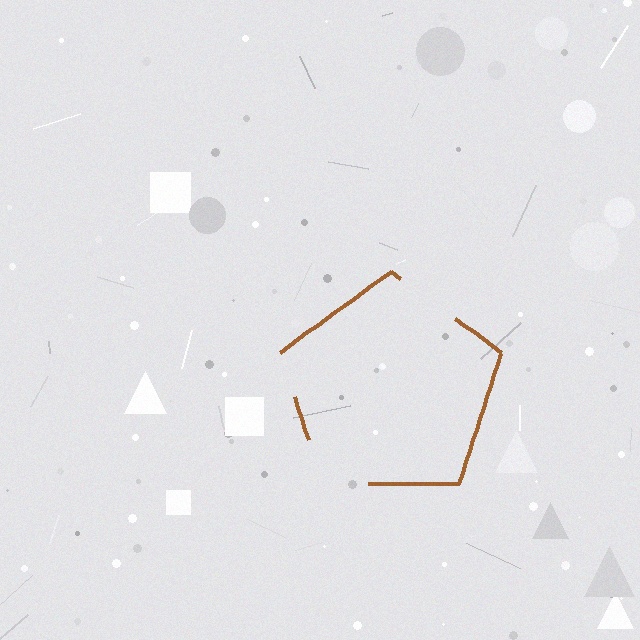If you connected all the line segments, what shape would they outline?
They would outline a pentagon.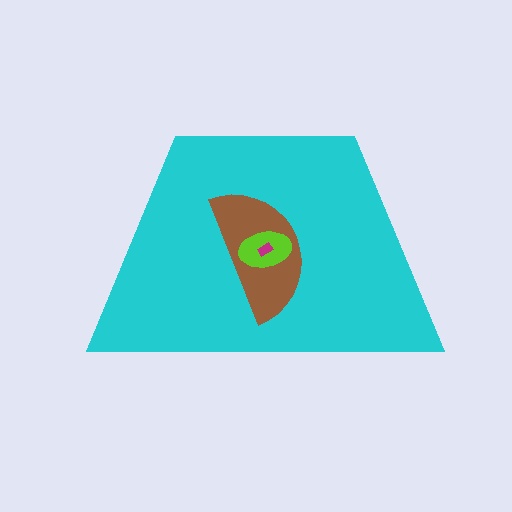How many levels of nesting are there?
4.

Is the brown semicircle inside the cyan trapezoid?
Yes.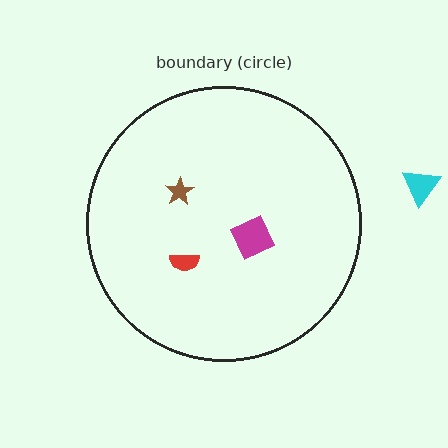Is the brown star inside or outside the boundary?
Inside.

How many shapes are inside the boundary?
3 inside, 1 outside.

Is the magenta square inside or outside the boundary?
Inside.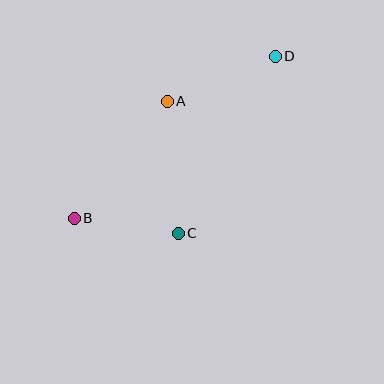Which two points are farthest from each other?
Points B and D are farthest from each other.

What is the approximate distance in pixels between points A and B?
The distance between A and B is approximately 150 pixels.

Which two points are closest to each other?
Points B and C are closest to each other.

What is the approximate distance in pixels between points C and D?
The distance between C and D is approximately 202 pixels.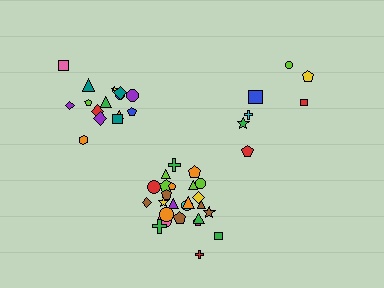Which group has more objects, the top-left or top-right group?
The top-left group.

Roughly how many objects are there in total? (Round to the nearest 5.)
Roughly 45 objects in total.